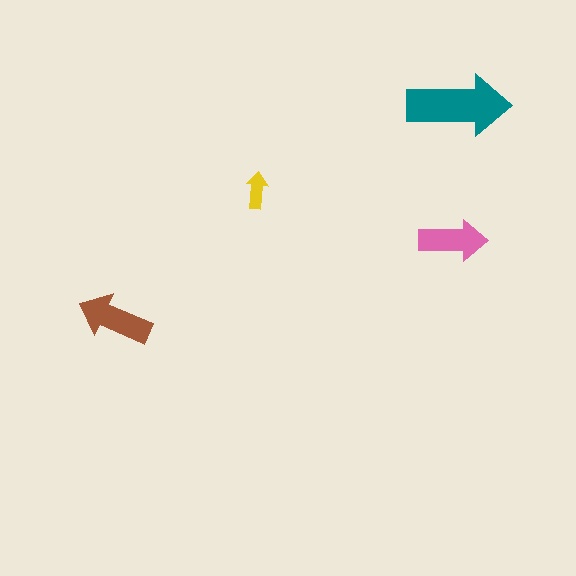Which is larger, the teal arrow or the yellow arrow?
The teal one.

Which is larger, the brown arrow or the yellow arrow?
The brown one.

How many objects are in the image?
There are 4 objects in the image.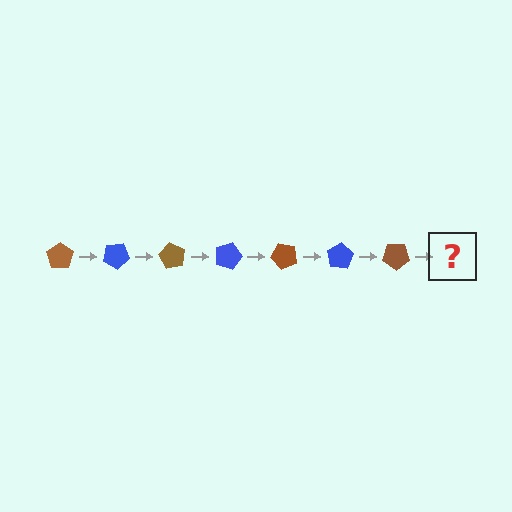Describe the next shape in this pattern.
It should be a blue pentagon, rotated 210 degrees from the start.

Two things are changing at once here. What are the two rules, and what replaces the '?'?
The two rules are that it rotates 30 degrees each step and the color cycles through brown and blue. The '?' should be a blue pentagon, rotated 210 degrees from the start.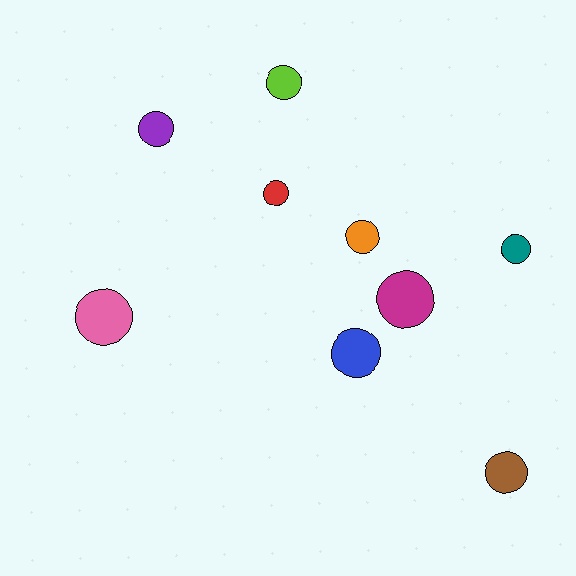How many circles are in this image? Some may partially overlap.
There are 9 circles.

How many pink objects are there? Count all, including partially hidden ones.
There is 1 pink object.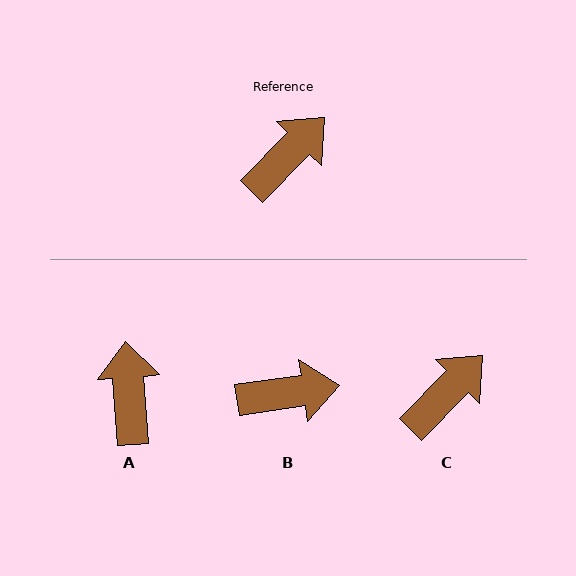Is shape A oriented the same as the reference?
No, it is off by about 49 degrees.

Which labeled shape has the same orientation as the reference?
C.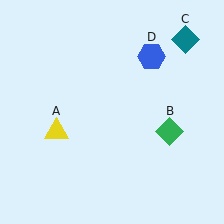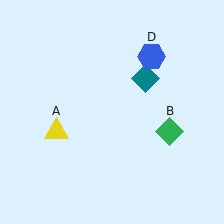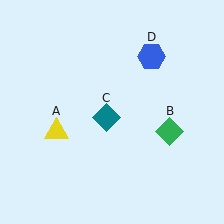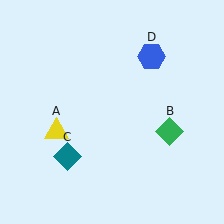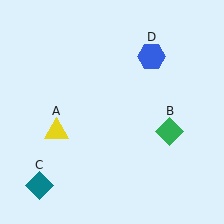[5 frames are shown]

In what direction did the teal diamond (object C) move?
The teal diamond (object C) moved down and to the left.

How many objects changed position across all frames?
1 object changed position: teal diamond (object C).